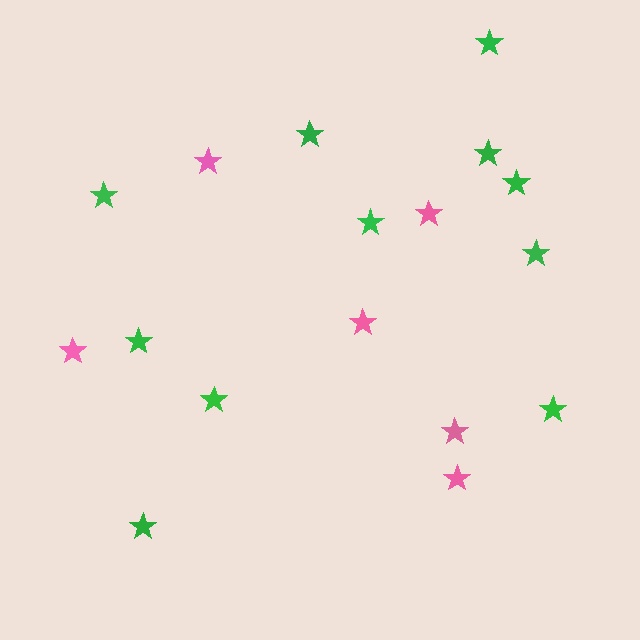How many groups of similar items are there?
There are 2 groups: one group of green stars (11) and one group of pink stars (6).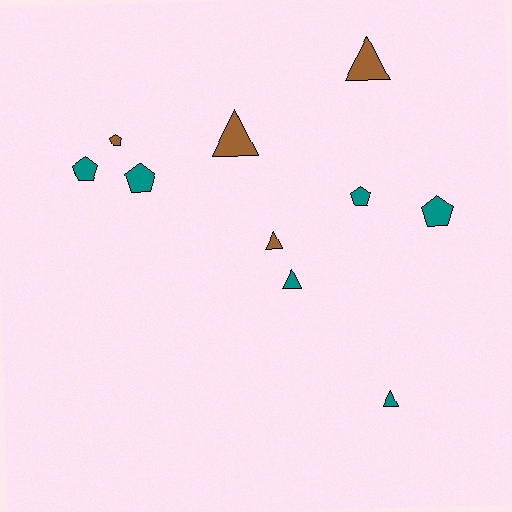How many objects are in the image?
There are 10 objects.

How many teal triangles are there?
There are 2 teal triangles.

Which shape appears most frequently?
Pentagon, with 5 objects.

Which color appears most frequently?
Teal, with 6 objects.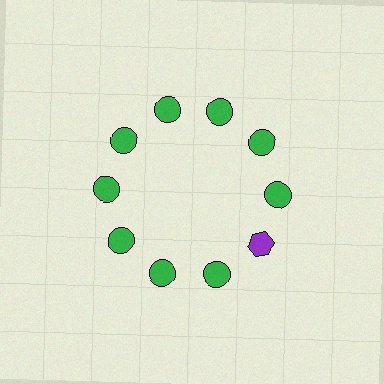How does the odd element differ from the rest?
It differs in both color (purple instead of green) and shape (hexagon instead of circle).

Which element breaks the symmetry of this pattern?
The purple hexagon at roughly the 4 o'clock position breaks the symmetry. All other shapes are green circles.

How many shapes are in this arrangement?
There are 10 shapes arranged in a ring pattern.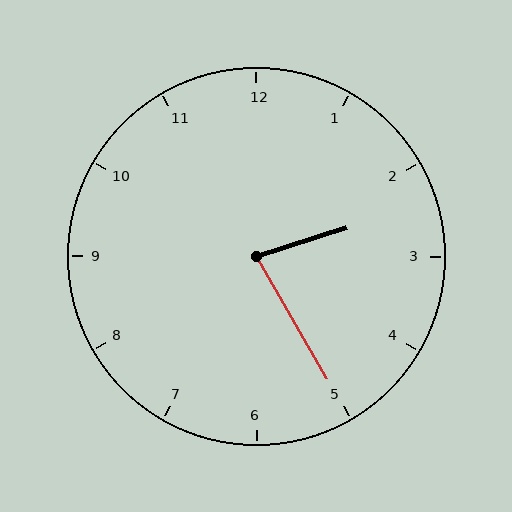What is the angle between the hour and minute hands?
Approximately 78 degrees.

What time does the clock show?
2:25.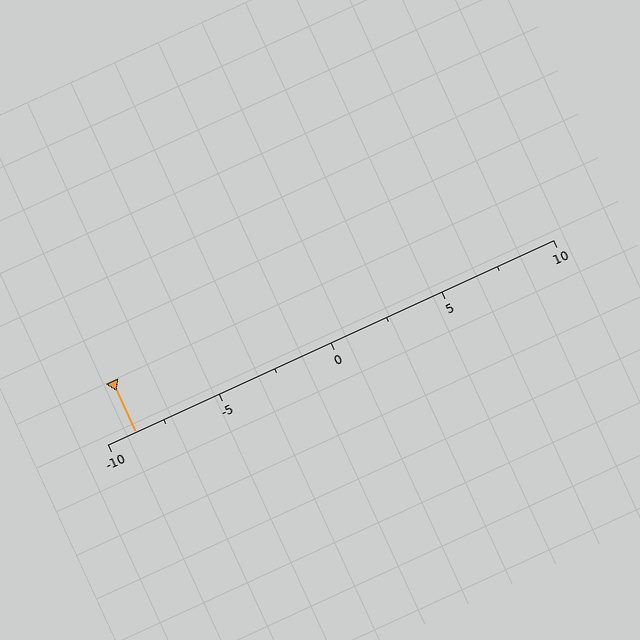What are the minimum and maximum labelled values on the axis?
The axis runs from -10 to 10.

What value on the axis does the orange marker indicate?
The marker indicates approximately -8.8.